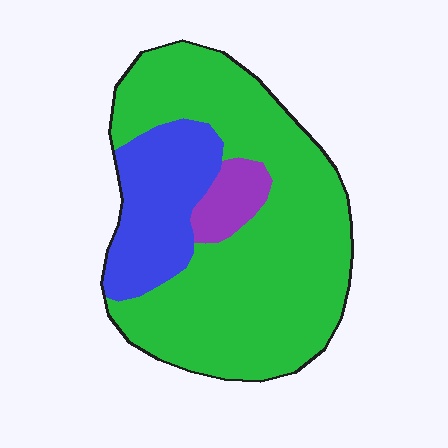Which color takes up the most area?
Green, at roughly 70%.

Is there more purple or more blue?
Blue.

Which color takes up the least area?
Purple, at roughly 5%.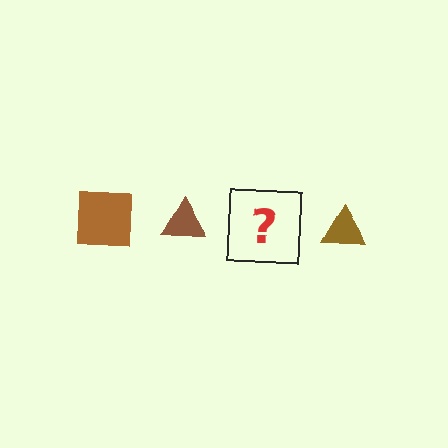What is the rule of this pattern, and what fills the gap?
The rule is that the pattern cycles through square, triangle shapes in brown. The gap should be filled with a brown square.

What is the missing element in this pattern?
The missing element is a brown square.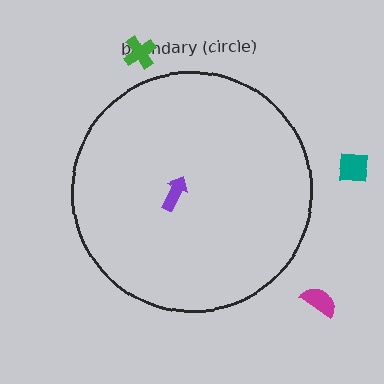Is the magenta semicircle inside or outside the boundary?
Outside.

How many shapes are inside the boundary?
1 inside, 3 outside.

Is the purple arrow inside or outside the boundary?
Inside.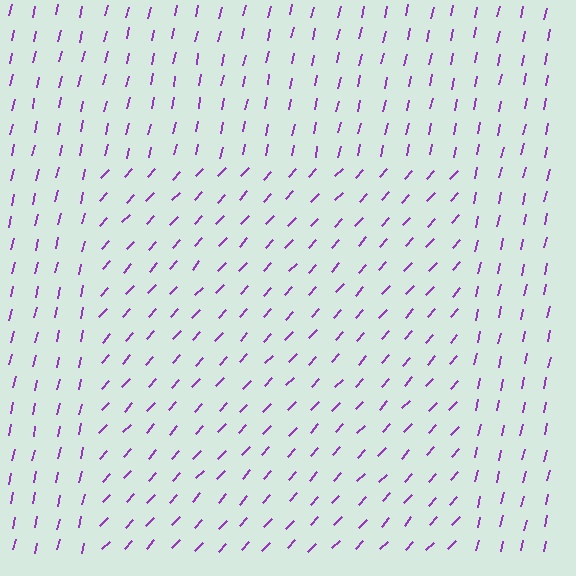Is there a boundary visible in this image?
Yes, there is a texture boundary formed by a change in line orientation.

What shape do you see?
I see a rectangle.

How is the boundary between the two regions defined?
The boundary is defined purely by a change in line orientation (approximately 30 degrees difference). All lines are the same color and thickness.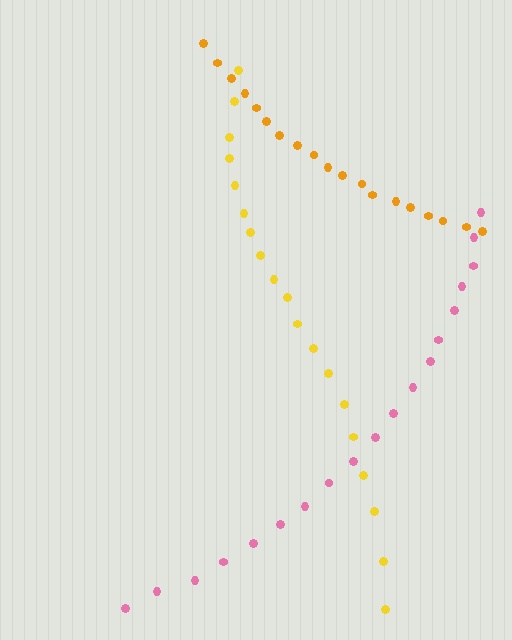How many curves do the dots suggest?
There are 3 distinct paths.